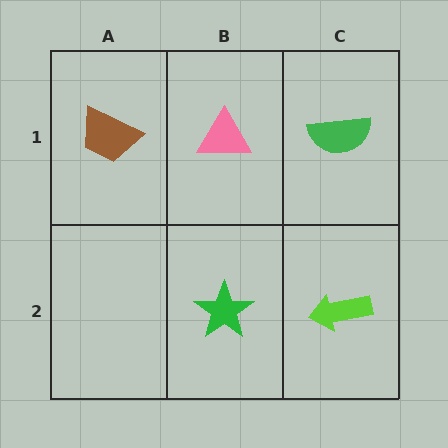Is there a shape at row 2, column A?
No, that cell is empty.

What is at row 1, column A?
A brown trapezoid.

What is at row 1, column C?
A green semicircle.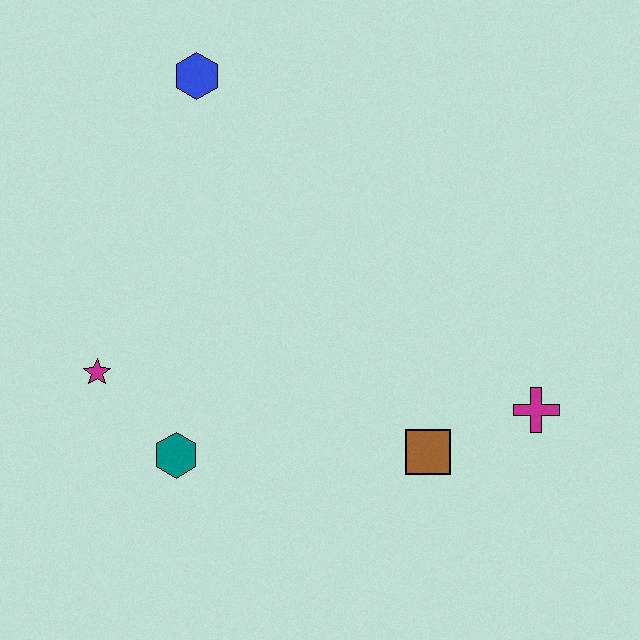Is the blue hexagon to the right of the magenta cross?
No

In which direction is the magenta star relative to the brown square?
The magenta star is to the left of the brown square.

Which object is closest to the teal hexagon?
The magenta star is closest to the teal hexagon.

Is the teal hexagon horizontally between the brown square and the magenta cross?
No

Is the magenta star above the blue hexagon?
No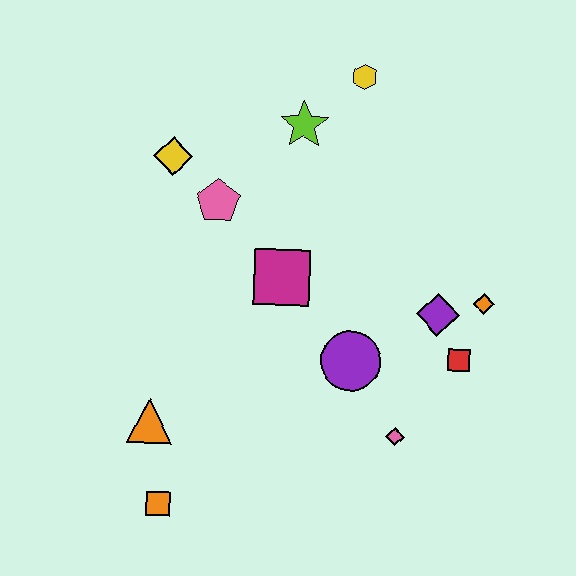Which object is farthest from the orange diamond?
The orange square is farthest from the orange diamond.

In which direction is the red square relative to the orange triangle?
The red square is to the right of the orange triangle.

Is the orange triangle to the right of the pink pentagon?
No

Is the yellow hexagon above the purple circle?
Yes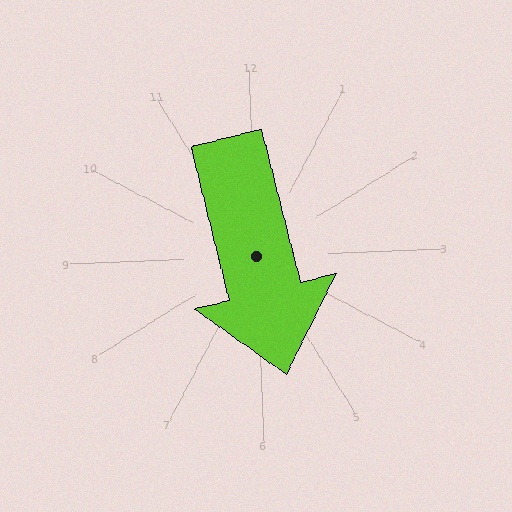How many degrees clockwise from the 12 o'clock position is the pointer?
Approximately 168 degrees.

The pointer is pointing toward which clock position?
Roughly 6 o'clock.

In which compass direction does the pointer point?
South.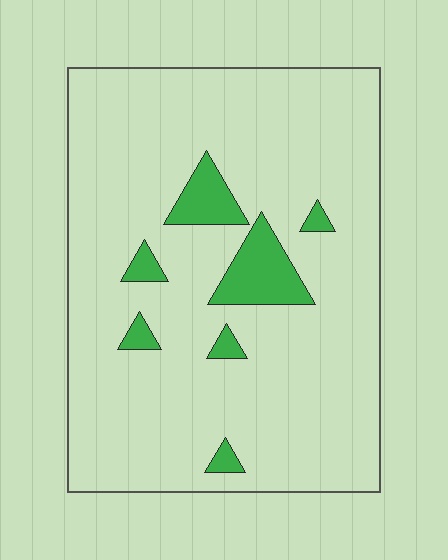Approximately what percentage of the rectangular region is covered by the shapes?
Approximately 10%.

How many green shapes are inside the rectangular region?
7.